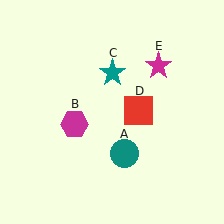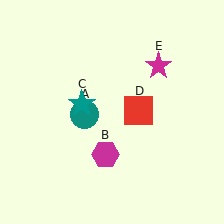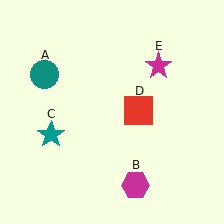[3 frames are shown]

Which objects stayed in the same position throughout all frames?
Red square (object D) and magenta star (object E) remained stationary.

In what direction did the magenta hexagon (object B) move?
The magenta hexagon (object B) moved down and to the right.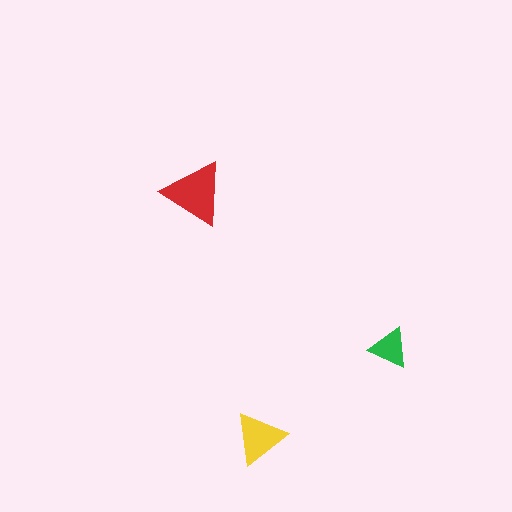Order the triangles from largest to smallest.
the red one, the yellow one, the green one.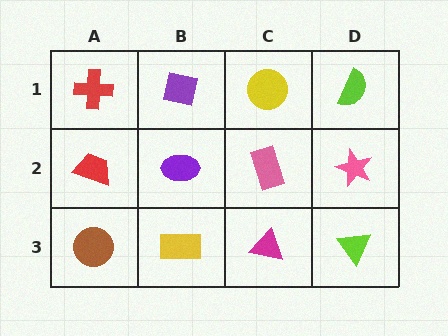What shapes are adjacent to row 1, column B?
A purple ellipse (row 2, column B), a red cross (row 1, column A), a yellow circle (row 1, column C).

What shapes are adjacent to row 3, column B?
A purple ellipse (row 2, column B), a brown circle (row 3, column A), a magenta triangle (row 3, column C).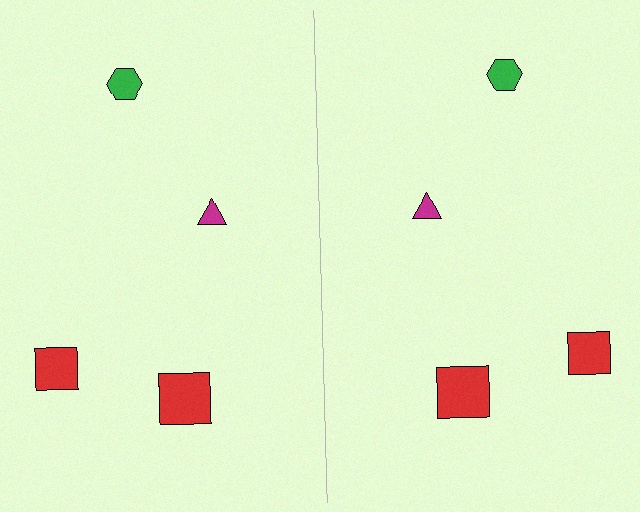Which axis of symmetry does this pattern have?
The pattern has a vertical axis of symmetry running through the center of the image.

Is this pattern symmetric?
Yes, this pattern has bilateral (reflection) symmetry.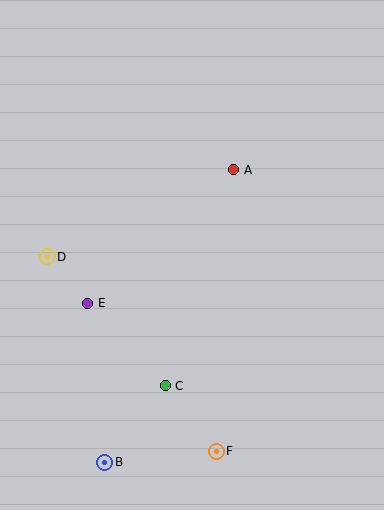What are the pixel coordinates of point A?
Point A is at (234, 170).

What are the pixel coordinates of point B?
Point B is at (105, 462).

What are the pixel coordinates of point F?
Point F is at (216, 451).